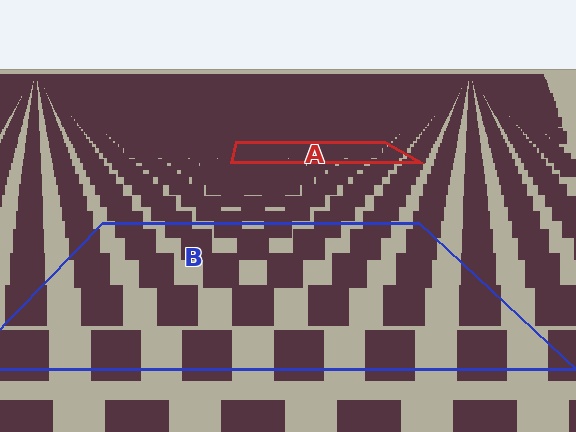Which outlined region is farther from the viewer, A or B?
Region A is farther from the viewer — the texture elements inside it appear smaller and more densely packed.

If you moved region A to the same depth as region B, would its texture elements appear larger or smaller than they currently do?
They would appear larger. At a closer depth, the same texture elements are projected at a bigger on-screen size.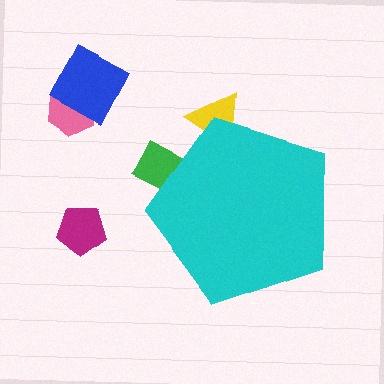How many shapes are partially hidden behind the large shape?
2 shapes are partially hidden.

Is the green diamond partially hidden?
Yes, the green diamond is partially hidden behind the cyan pentagon.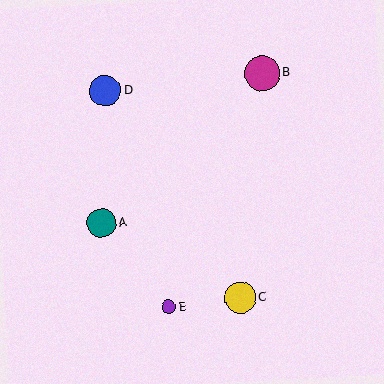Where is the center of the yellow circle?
The center of the yellow circle is at (240, 298).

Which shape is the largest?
The magenta circle (labeled B) is the largest.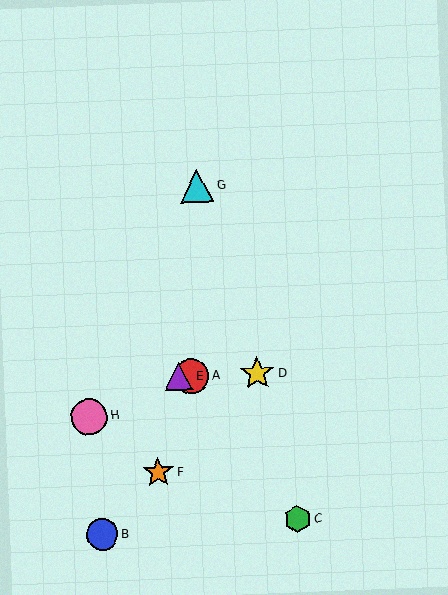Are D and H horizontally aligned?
No, D is at y≈373 and H is at y≈417.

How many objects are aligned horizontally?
3 objects (A, D, E) are aligned horizontally.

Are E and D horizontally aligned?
Yes, both are at y≈376.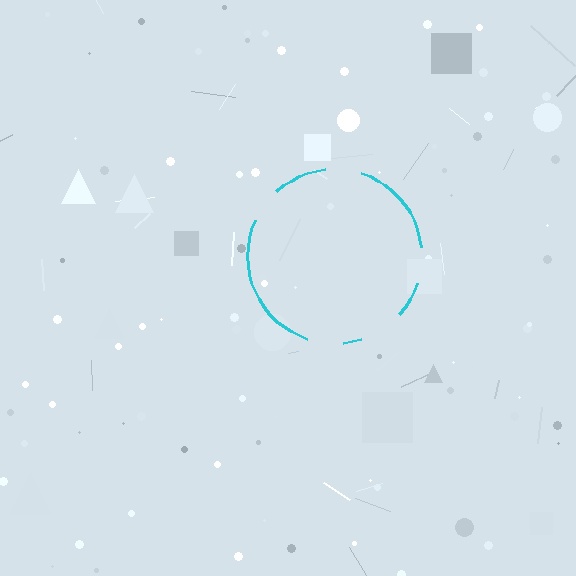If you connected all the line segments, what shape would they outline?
They would outline a circle.